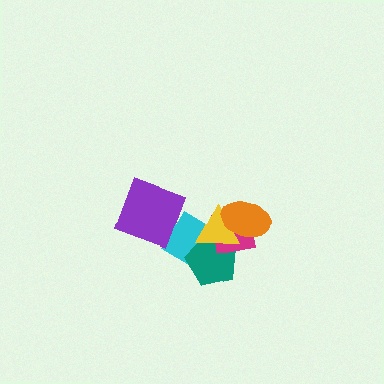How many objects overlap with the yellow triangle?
4 objects overlap with the yellow triangle.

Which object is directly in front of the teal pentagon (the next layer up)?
The magenta square is directly in front of the teal pentagon.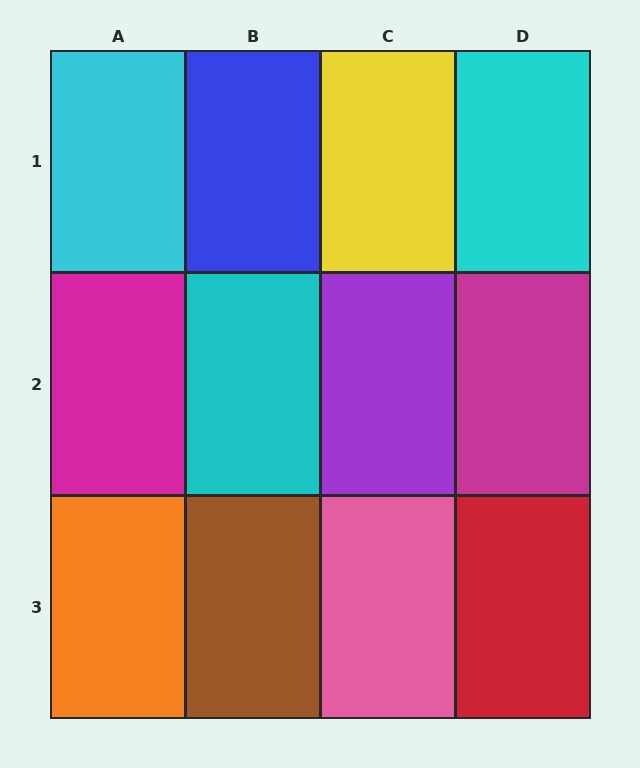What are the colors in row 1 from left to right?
Cyan, blue, yellow, cyan.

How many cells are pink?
1 cell is pink.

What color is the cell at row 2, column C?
Purple.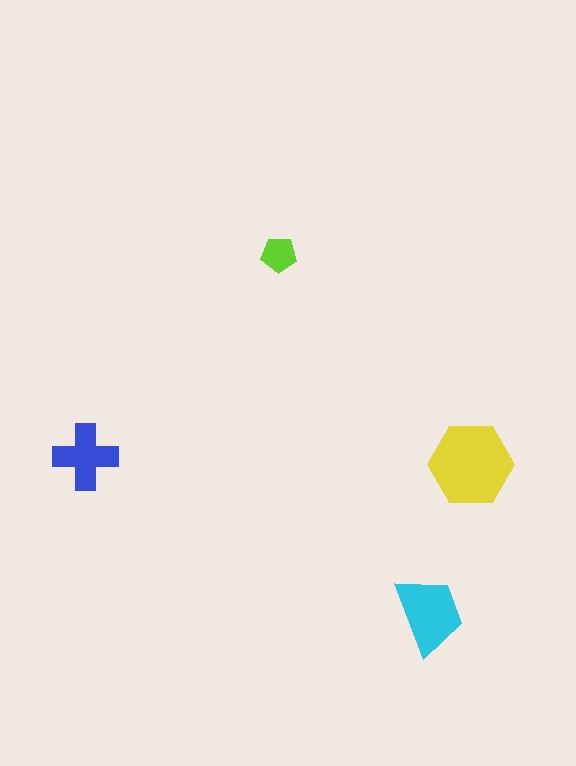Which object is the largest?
The yellow hexagon.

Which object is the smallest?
The lime pentagon.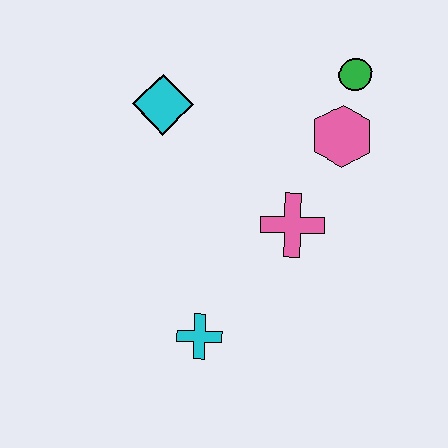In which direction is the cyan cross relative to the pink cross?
The cyan cross is below the pink cross.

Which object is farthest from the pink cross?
The cyan diamond is farthest from the pink cross.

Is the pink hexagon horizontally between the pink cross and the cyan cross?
No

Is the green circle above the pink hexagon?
Yes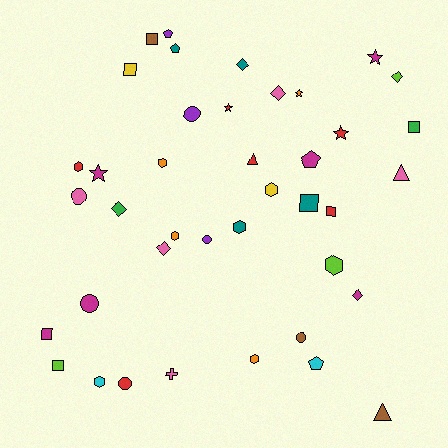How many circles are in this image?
There are 6 circles.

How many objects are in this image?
There are 40 objects.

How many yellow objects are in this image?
There are 2 yellow objects.